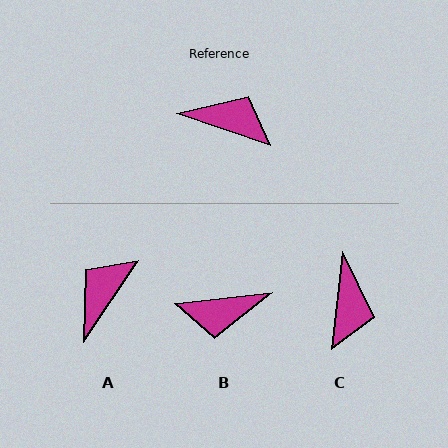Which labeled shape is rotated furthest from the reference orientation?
B, about 155 degrees away.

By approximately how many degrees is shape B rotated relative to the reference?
Approximately 155 degrees clockwise.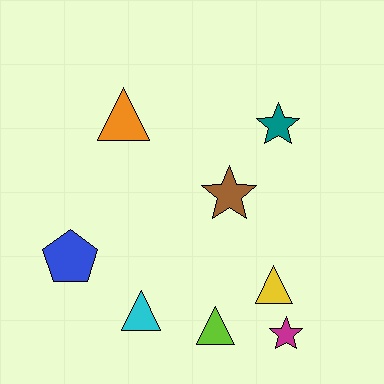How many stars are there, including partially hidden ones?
There are 3 stars.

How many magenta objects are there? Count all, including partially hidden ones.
There is 1 magenta object.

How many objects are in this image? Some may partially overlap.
There are 8 objects.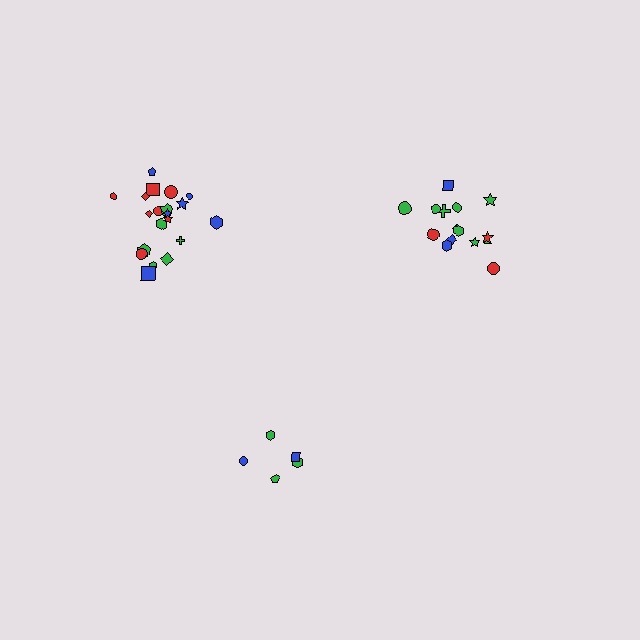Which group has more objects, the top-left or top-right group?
The top-left group.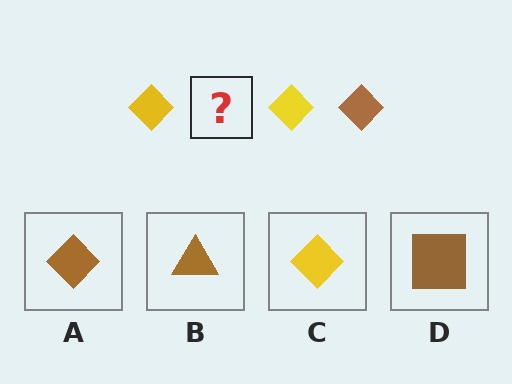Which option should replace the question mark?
Option A.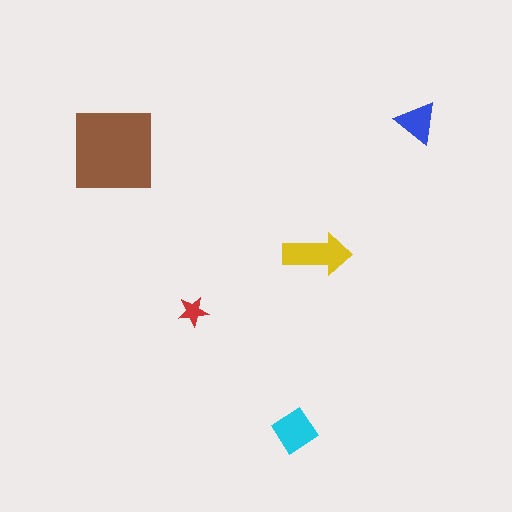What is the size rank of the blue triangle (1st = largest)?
4th.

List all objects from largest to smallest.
The brown square, the yellow arrow, the cyan diamond, the blue triangle, the red star.